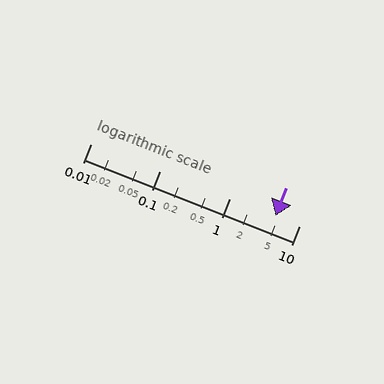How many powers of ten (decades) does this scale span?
The scale spans 3 decades, from 0.01 to 10.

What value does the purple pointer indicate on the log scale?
The pointer indicates approximately 4.6.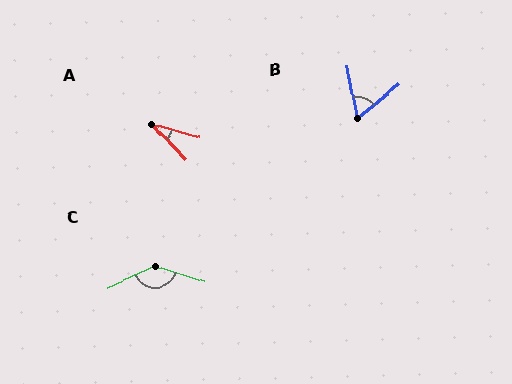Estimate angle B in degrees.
Approximately 62 degrees.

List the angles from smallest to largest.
A (30°), B (62°), C (137°).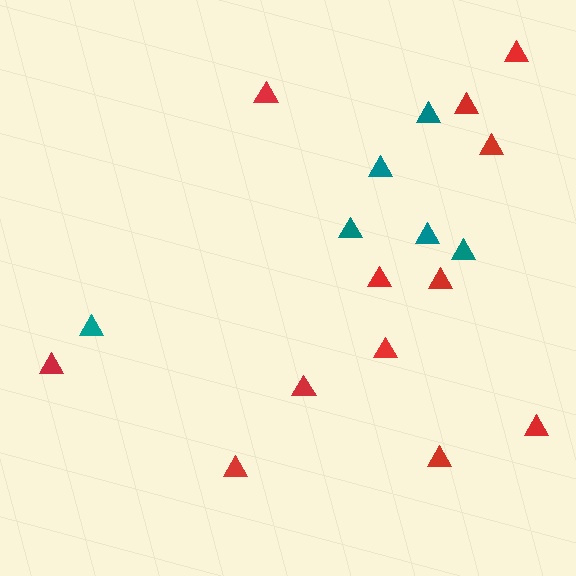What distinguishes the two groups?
There are 2 groups: one group of red triangles (12) and one group of teal triangles (6).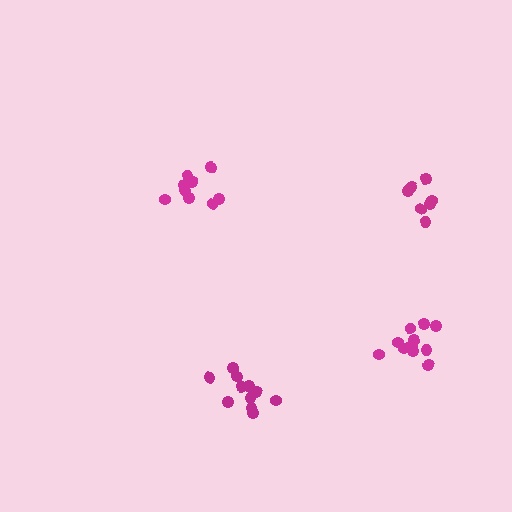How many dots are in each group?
Group 1: 7 dots, Group 2: 12 dots, Group 3: 11 dots, Group 4: 9 dots (39 total).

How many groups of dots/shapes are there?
There are 4 groups.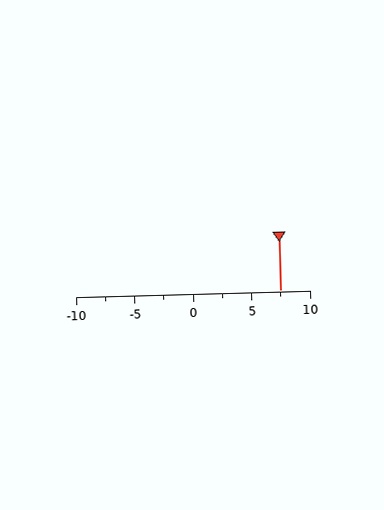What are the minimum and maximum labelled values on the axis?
The axis runs from -10 to 10.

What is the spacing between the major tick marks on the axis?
The major ticks are spaced 5 apart.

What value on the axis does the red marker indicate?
The marker indicates approximately 7.5.